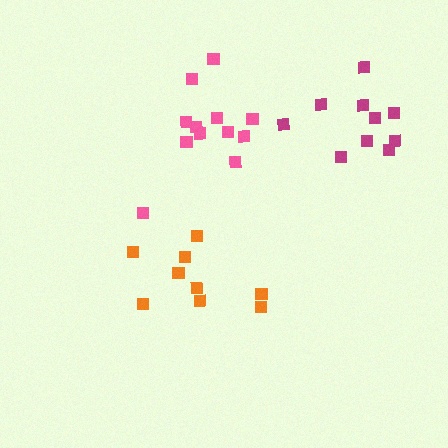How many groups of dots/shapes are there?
There are 3 groups.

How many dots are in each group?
Group 1: 12 dots, Group 2: 10 dots, Group 3: 9 dots (31 total).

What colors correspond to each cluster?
The clusters are colored: pink, magenta, orange.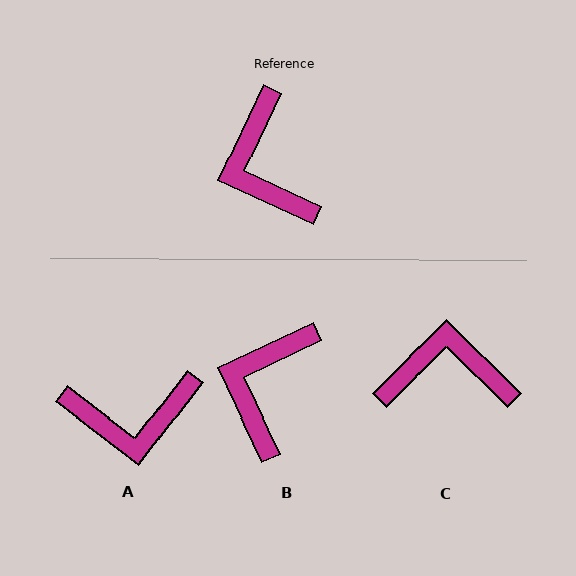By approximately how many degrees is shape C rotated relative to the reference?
Approximately 109 degrees clockwise.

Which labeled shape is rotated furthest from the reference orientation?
C, about 109 degrees away.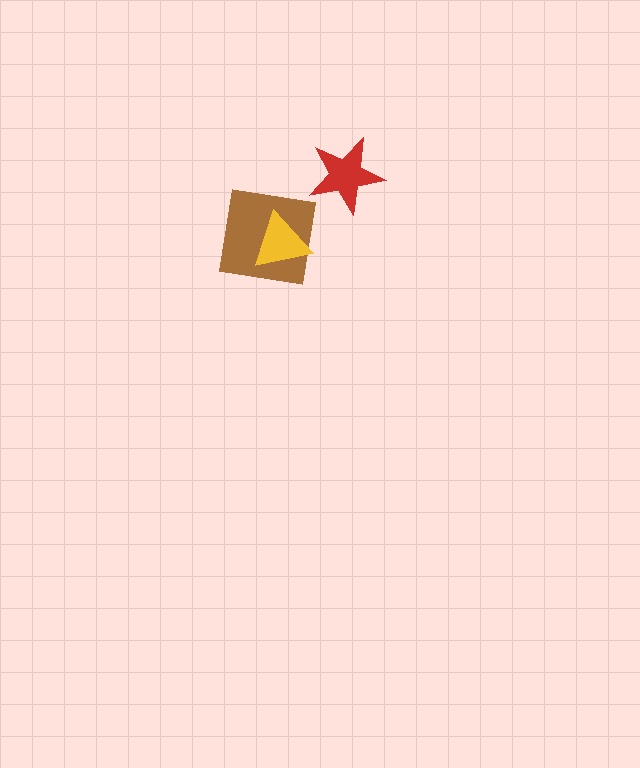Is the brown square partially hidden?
Yes, it is partially covered by another shape.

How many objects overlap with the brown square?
1 object overlaps with the brown square.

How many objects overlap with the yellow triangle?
1 object overlaps with the yellow triangle.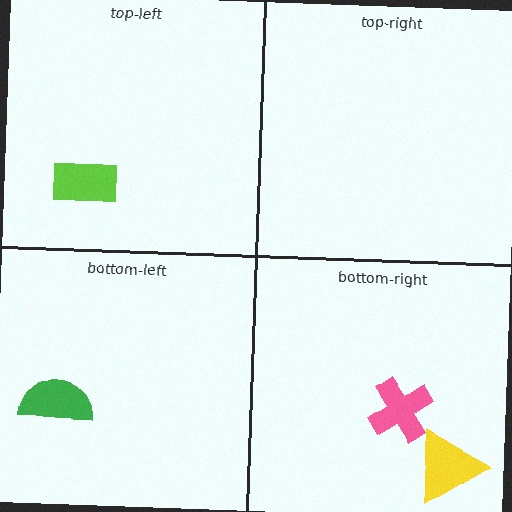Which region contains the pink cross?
The bottom-right region.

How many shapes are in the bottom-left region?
1.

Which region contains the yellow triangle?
The bottom-right region.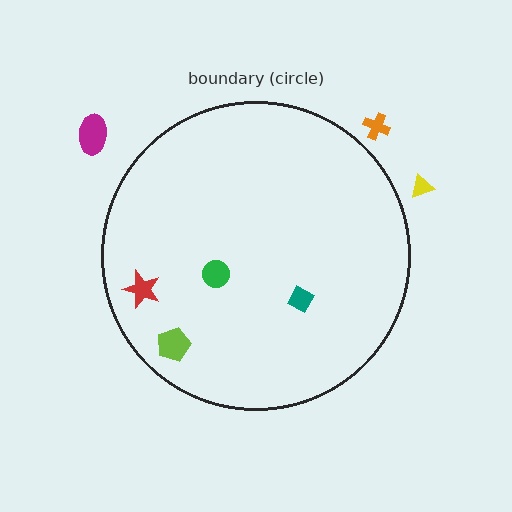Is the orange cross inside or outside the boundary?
Outside.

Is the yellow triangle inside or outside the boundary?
Outside.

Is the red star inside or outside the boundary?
Inside.